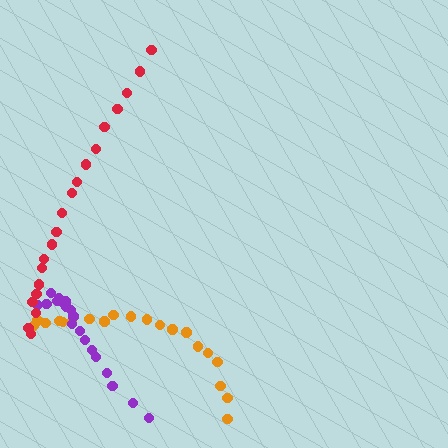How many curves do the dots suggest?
There are 3 distinct paths.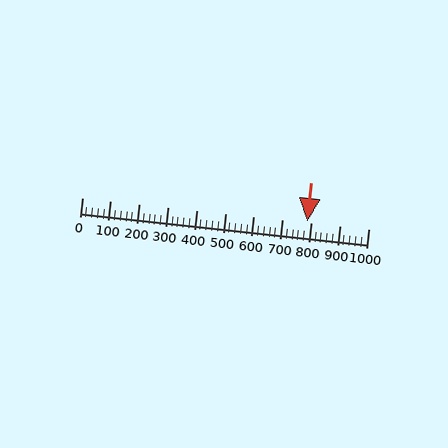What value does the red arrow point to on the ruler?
The red arrow points to approximately 788.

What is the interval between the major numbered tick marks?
The major tick marks are spaced 100 units apart.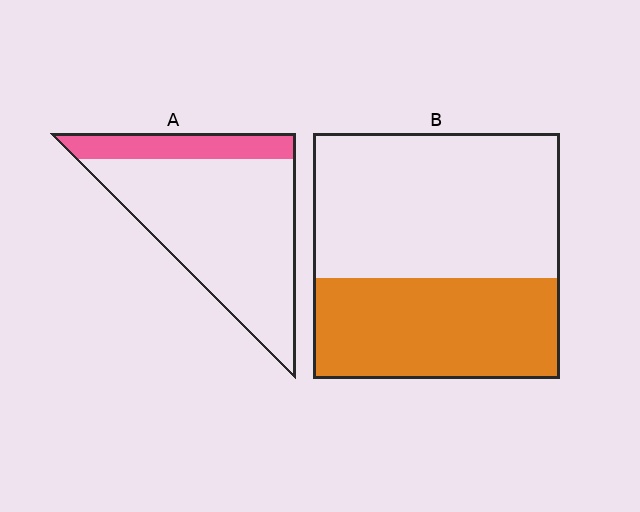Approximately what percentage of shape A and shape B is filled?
A is approximately 20% and B is approximately 40%.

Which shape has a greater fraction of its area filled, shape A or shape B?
Shape B.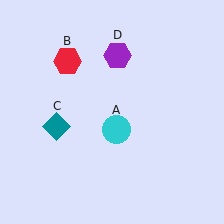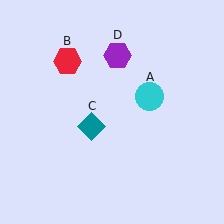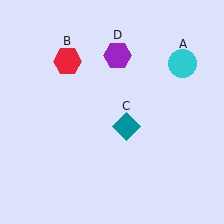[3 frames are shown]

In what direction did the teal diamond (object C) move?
The teal diamond (object C) moved right.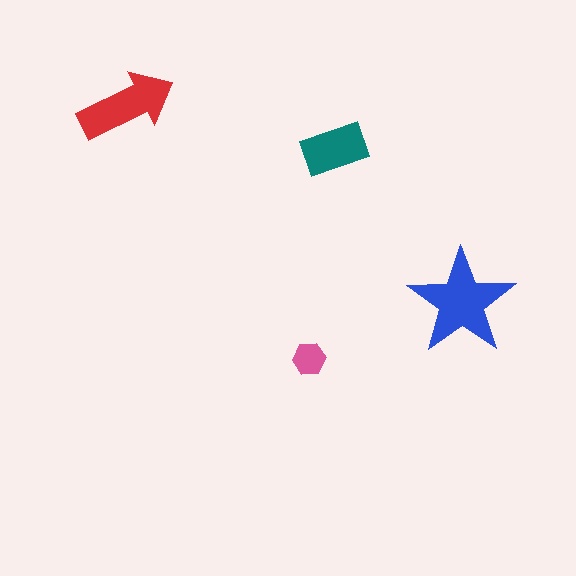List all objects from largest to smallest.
The blue star, the red arrow, the teal rectangle, the pink hexagon.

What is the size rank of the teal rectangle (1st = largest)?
3rd.